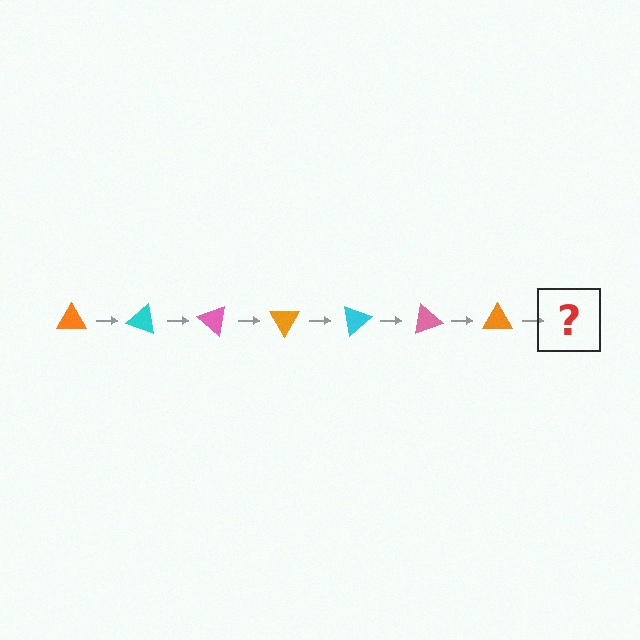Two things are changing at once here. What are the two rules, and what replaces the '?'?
The two rules are that it rotates 20 degrees each step and the color cycles through orange, cyan, and pink. The '?' should be a cyan triangle, rotated 140 degrees from the start.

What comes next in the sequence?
The next element should be a cyan triangle, rotated 140 degrees from the start.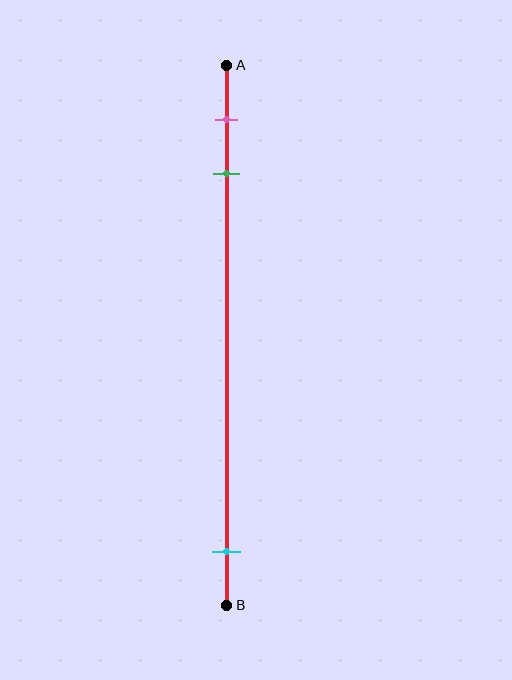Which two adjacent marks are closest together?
The pink and green marks are the closest adjacent pair.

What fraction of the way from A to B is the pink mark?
The pink mark is approximately 10% (0.1) of the way from A to B.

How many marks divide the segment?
There are 3 marks dividing the segment.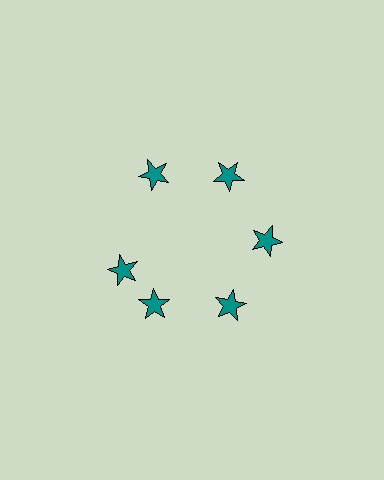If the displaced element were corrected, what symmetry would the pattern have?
It would have 6-fold rotational symmetry — the pattern would map onto itself every 60 degrees.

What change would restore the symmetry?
The symmetry would be restored by rotating it back into even spacing with its neighbors so that all 6 stars sit at equal angles and equal distance from the center.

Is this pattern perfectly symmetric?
No. The 6 teal stars are arranged in a ring, but one element near the 9 o'clock position is rotated out of alignment along the ring, breaking the 6-fold rotational symmetry.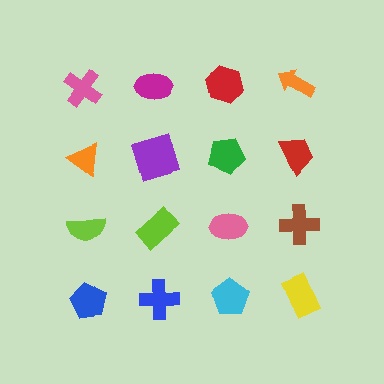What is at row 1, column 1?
A pink cross.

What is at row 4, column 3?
A cyan pentagon.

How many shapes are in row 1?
4 shapes.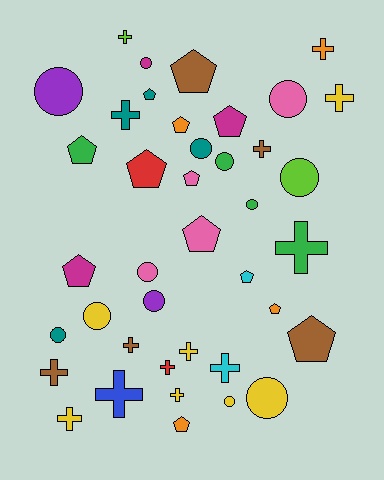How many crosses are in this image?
There are 14 crosses.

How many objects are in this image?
There are 40 objects.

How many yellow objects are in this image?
There are 7 yellow objects.